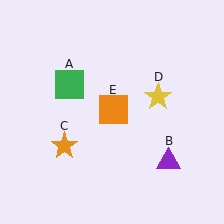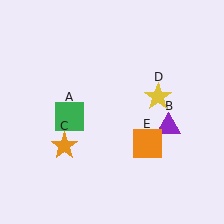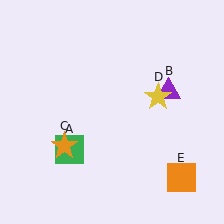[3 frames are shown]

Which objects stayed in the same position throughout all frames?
Orange star (object C) and yellow star (object D) remained stationary.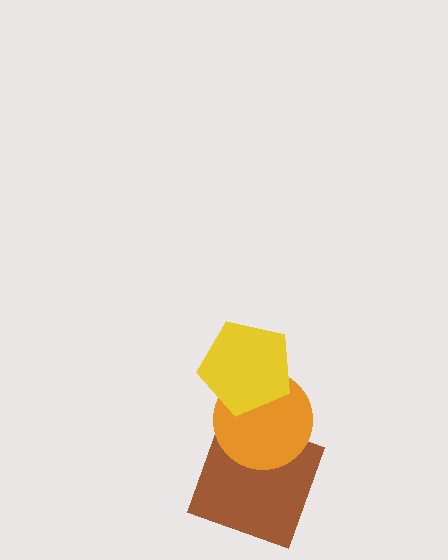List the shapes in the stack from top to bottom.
From top to bottom: the yellow pentagon, the orange circle, the brown square.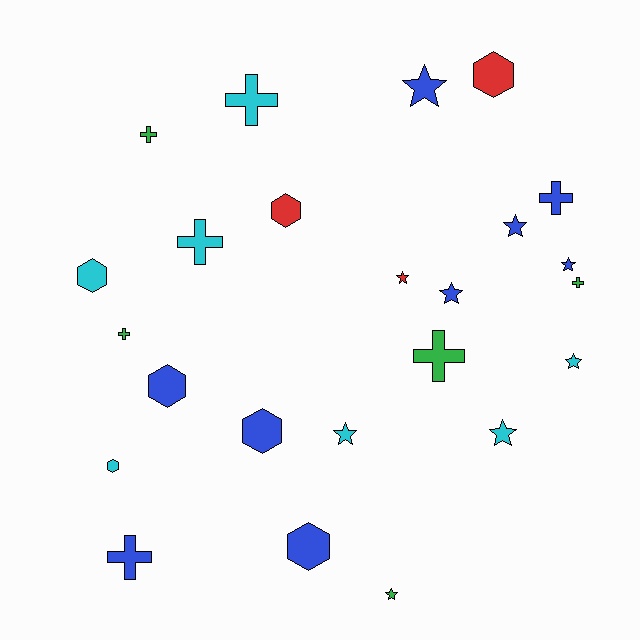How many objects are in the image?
There are 24 objects.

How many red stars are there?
There is 1 red star.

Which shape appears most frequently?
Star, with 9 objects.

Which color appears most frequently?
Blue, with 9 objects.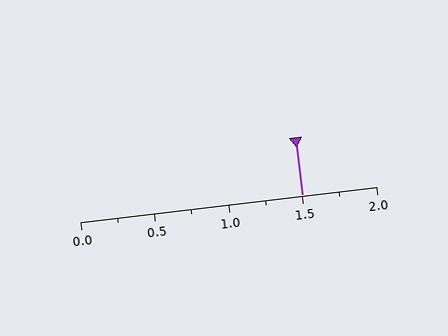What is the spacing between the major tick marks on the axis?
The major ticks are spaced 0.5 apart.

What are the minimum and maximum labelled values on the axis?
The axis runs from 0.0 to 2.0.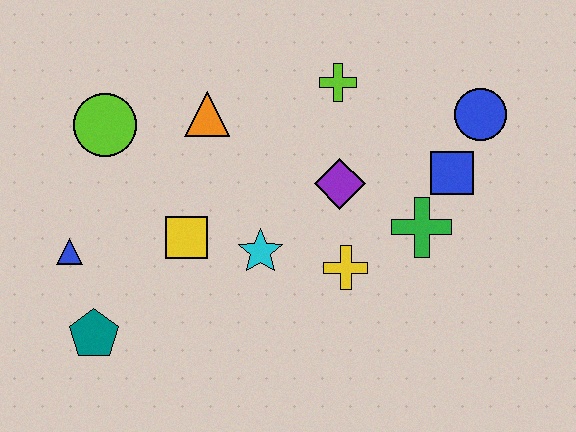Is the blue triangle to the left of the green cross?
Yes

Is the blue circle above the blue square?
Yes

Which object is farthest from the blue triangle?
The blue circle is farthest from the blue triangle.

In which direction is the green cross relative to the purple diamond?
The green cross is to the right of the purple diamond.